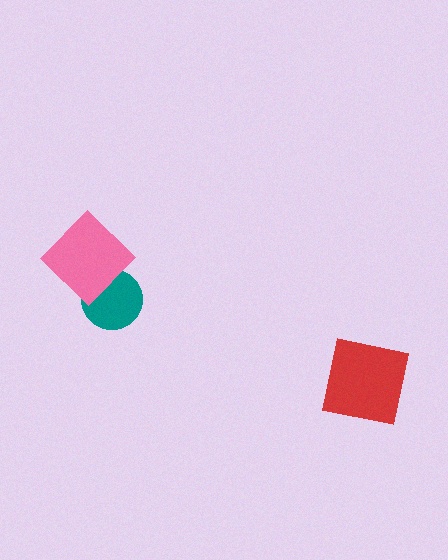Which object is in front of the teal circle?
The pink diamond is in front of the teal circle.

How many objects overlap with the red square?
0 objects overlap with the red square.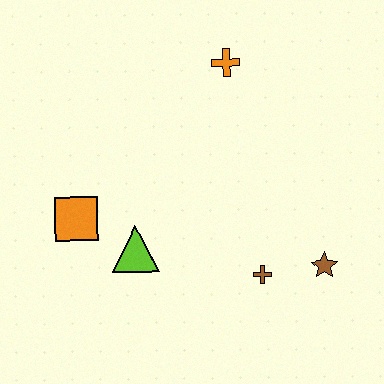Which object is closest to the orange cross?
The lime triangle is closest to the orange cross.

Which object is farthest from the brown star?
The orange square is farthest from the brown star.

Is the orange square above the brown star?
Yes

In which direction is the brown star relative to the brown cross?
The brown star is to the right of the brown cross.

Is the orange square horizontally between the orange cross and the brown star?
No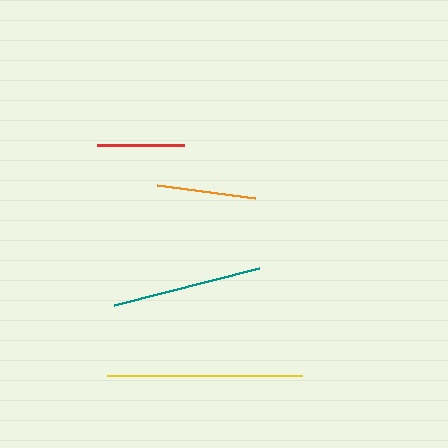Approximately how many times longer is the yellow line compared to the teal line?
The yellow line is approximately 1.3 times the length of the teal line.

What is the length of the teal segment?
The teal segment is approximately 150 pixels long.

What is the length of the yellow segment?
The yellow segment is approximately 195 pixels long.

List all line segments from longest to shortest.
From longest to shortest: yellow, teal, orange, red.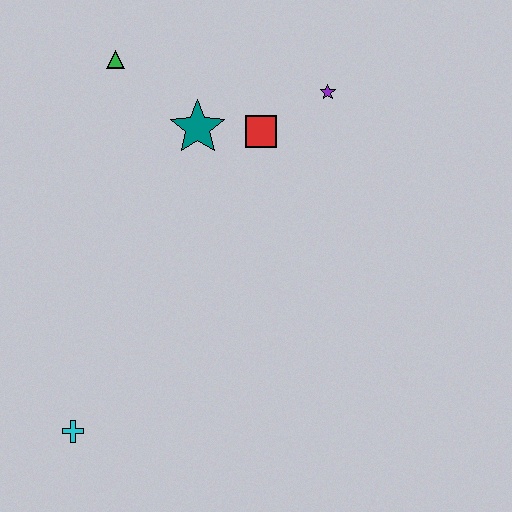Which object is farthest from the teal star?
The cyan cross is farthest from the teal star.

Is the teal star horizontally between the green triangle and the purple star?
Yes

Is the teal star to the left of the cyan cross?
No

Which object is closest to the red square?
The teal star is closest to the red square.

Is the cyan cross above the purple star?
No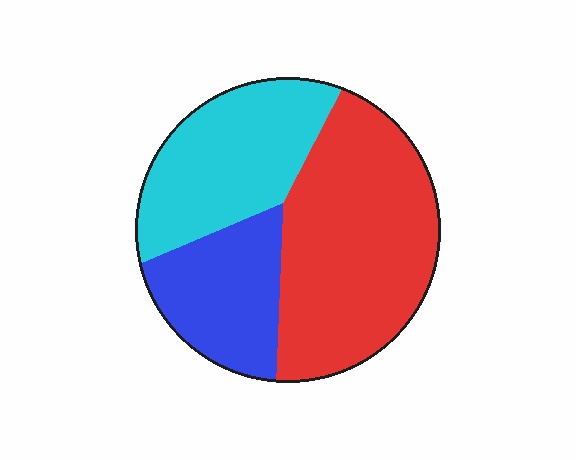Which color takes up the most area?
Red, at roughly 50%.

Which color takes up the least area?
Blue, at roughly 20%.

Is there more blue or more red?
Red.